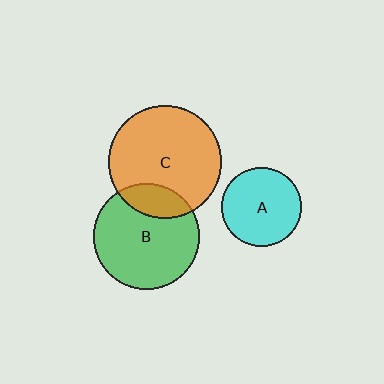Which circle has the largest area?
Circle C (orange).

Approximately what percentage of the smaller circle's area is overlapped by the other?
Approximately 20%.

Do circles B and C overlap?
Yes.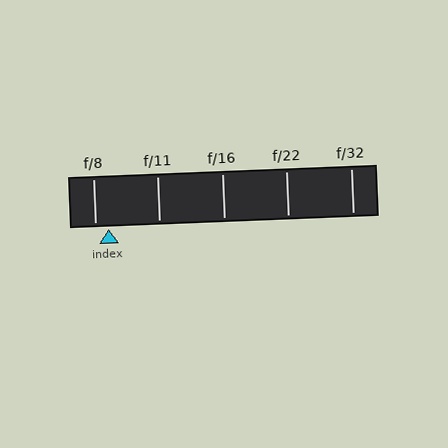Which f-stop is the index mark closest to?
The index mark is closest to f/8.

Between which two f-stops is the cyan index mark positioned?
The index mark is between f/8 and f/11.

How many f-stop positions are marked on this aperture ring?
There are 5 f-stop positions marked.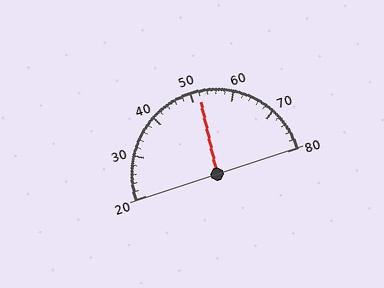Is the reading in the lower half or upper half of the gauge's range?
The reading is in the upper half of the range (20 to 80).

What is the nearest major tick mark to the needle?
The nearest major tick mark is 50.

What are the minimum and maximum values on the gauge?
The gauge ranges from 20 to 80.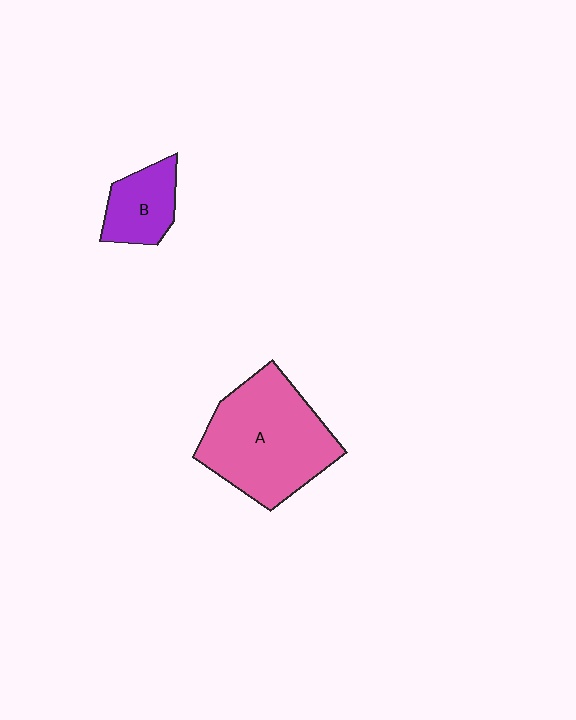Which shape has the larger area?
Shape A (pink).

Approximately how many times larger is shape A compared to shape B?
Approximately 2.5 times.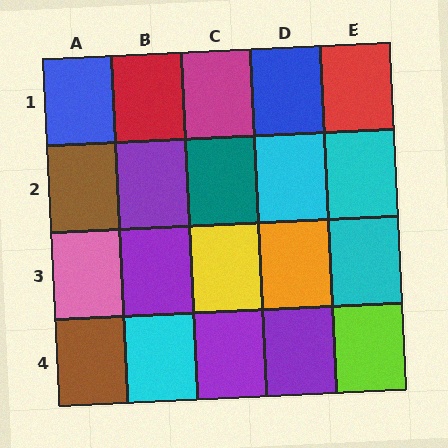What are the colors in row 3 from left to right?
Pink, purple, yellow, orange, cyan.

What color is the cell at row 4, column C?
Purple.